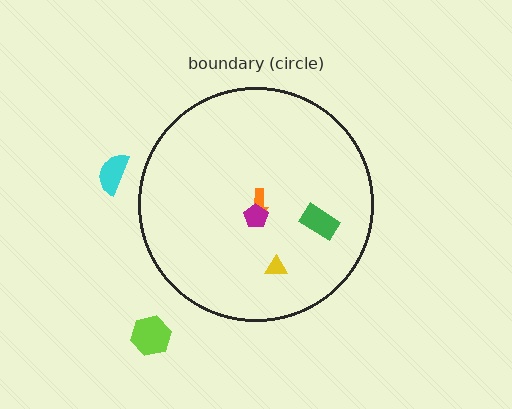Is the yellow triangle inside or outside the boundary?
Inside.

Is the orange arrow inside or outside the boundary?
Inside.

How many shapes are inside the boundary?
4 inside, 2 outside.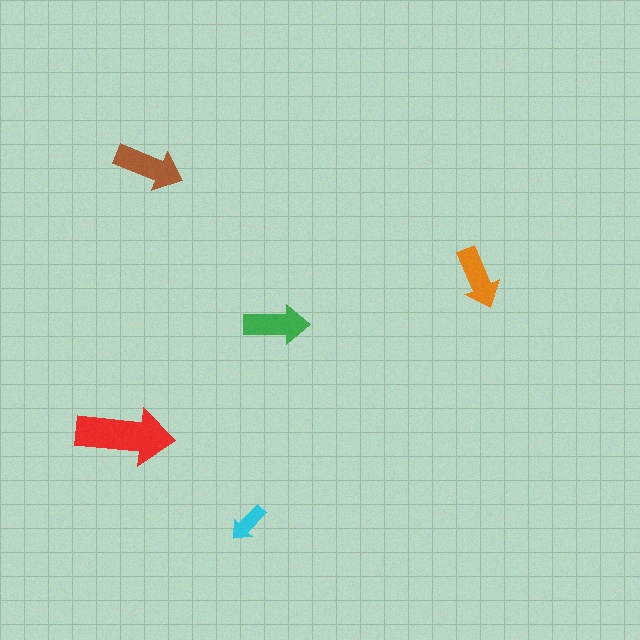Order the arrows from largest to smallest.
the red one, the brown one, the green one, the orange one, the cyan one.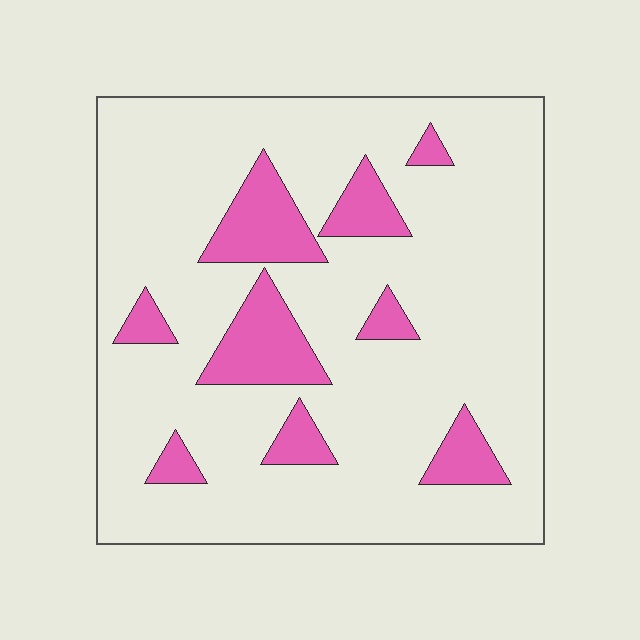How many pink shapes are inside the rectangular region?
9.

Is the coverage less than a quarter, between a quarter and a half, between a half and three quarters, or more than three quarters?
Less than a quarter.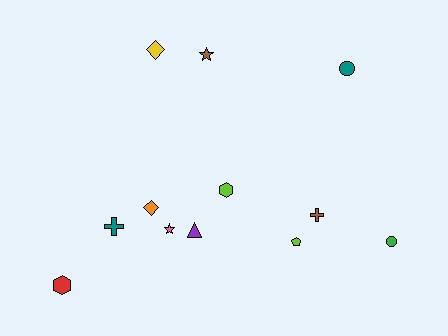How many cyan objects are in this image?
There are no cyan objects.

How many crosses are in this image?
There are 2 crosses.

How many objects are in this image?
There are 12 objects.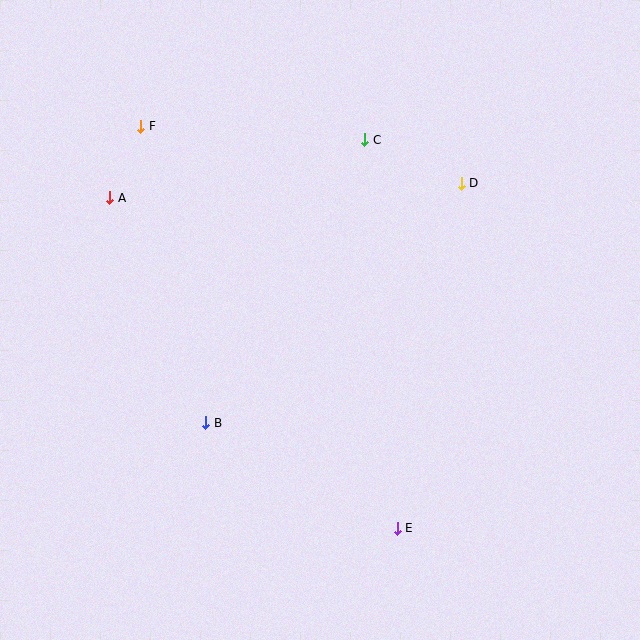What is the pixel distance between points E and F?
The distance between E and F is 477 pixels.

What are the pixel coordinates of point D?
Point D is at (461, 183).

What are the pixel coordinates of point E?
Point E is at (397, 528).